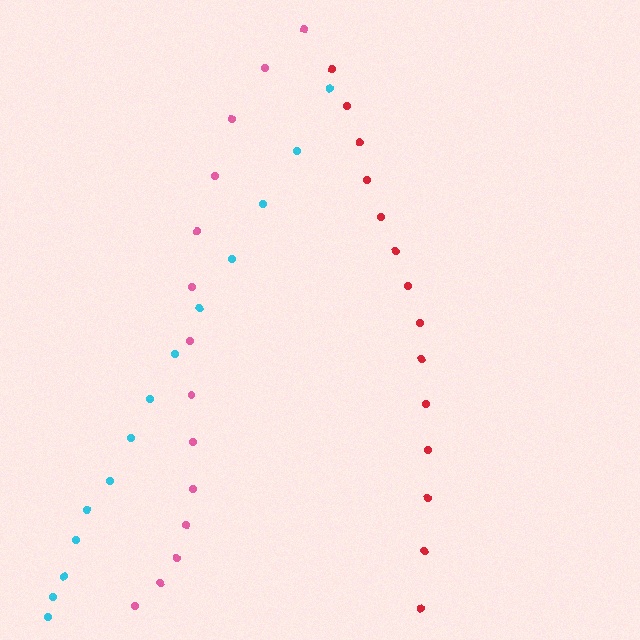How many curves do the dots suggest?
There are 3 distinct paths.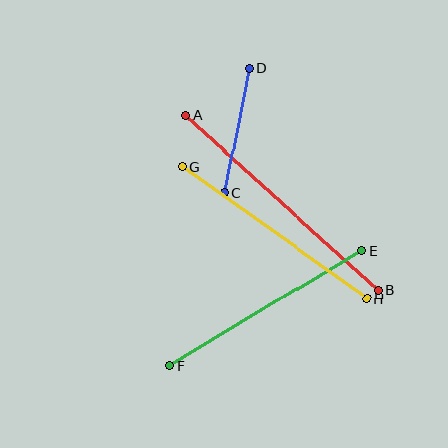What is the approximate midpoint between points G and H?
The midpoint is at approximately (275, 233) pixels.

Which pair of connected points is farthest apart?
Points A and B are farthest apart.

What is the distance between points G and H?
The distance is approximately 226 pixels.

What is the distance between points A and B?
The distance is approximately 260 pixels.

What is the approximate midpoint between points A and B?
The midpoint is at approximately (282, 203) pixels.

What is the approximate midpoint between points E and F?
The midpoint is at approximately (266, 308) pixels.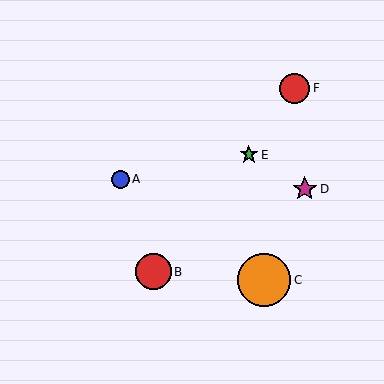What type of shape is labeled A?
Shape A is a blue circle.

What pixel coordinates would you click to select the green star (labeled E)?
Click at (249, 155) to select the green star E.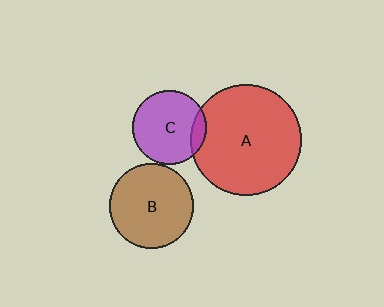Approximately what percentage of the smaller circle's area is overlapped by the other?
Approximately 10%.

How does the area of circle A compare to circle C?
Approximately 2.3 times.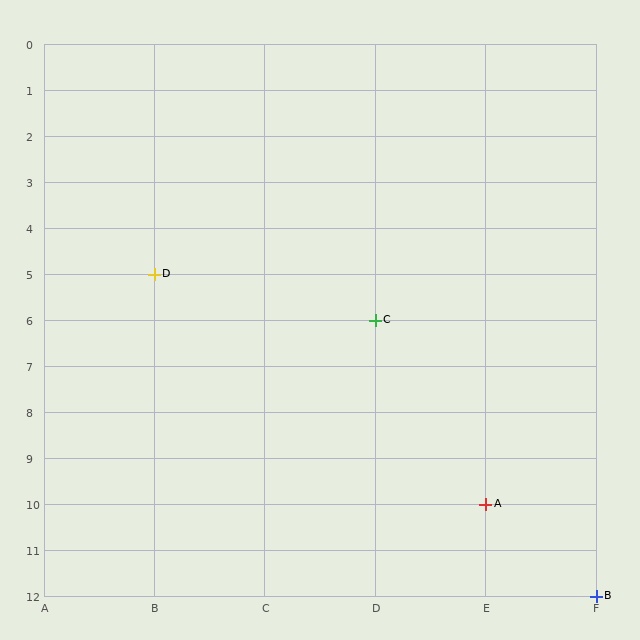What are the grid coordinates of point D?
Point D is at grid coordinates (B, 5).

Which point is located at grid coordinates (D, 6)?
Point C is at (D, 6).